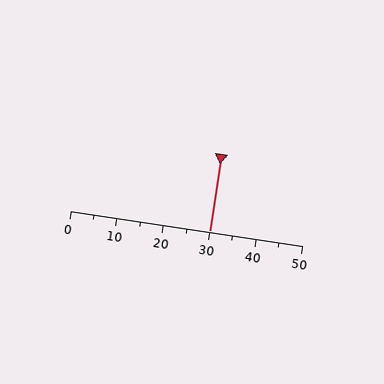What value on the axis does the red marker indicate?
The marker indicates approximately 30.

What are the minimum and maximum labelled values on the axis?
The axis runs from 0 to 50.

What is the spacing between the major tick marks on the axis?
The major ticks are spaced 10 apart.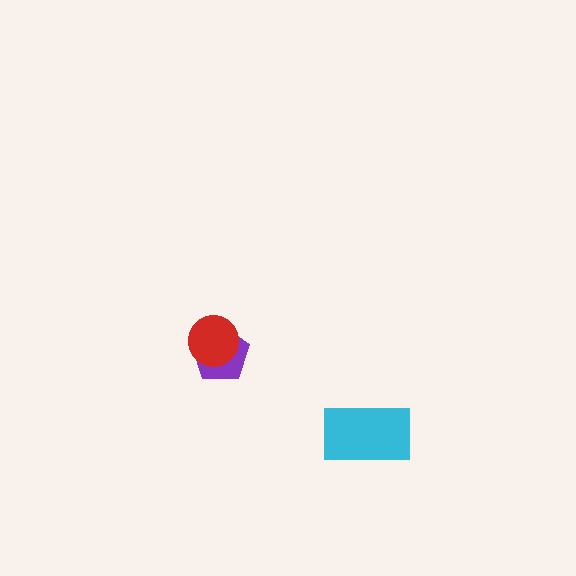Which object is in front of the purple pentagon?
The red circle is in front of the purple pentagon.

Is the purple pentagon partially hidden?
Yes, it is partially covered by another shape.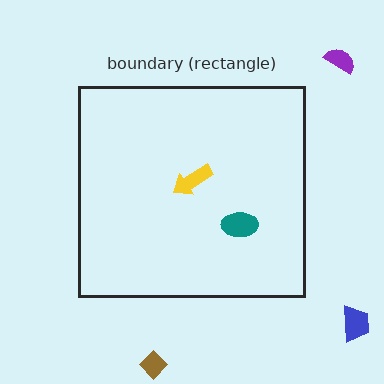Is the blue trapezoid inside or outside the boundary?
Outside.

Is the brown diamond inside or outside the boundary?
Outside.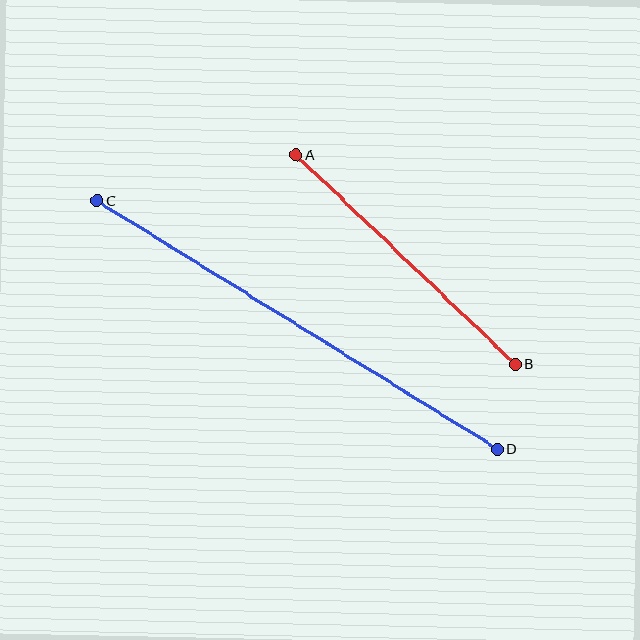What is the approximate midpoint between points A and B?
The midpoint is at approximately (406, 260) pixels.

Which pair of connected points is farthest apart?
Points C and D are farthest apart.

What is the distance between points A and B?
The distance is approximately 303 pixels.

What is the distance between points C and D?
The distance is approximately 471 pixels.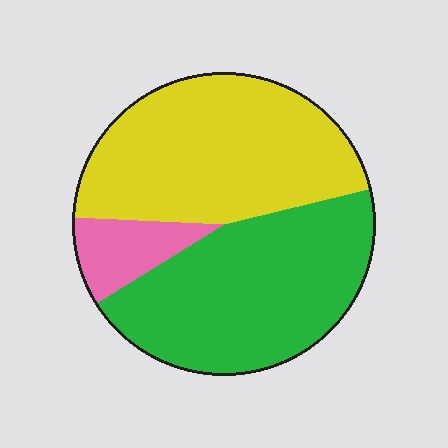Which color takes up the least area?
Pink, at roughly 10%.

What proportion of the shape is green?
Green takes up between a third and a half of the shape.